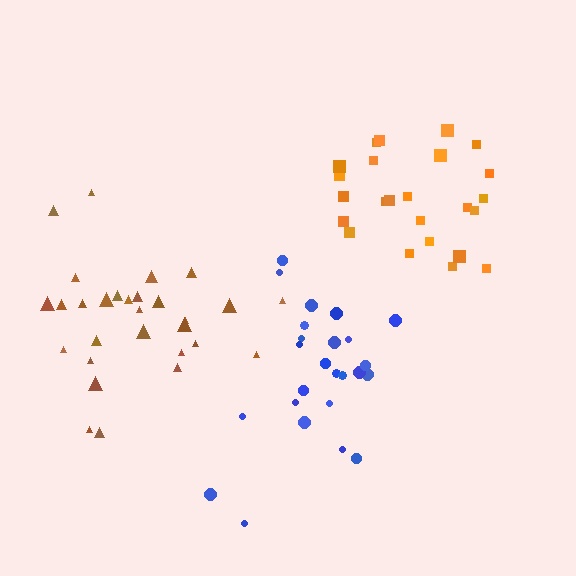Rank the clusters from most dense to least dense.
orange, brown, blue.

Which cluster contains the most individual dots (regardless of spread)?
Brown (29).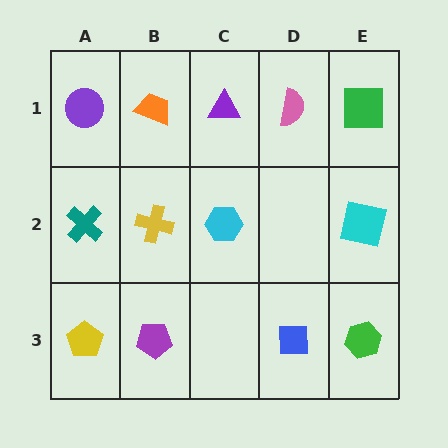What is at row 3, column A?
A yellow pentagon.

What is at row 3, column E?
A green hexagon.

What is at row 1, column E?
A green square.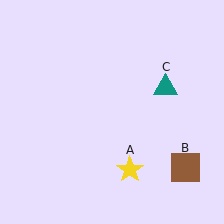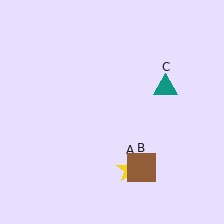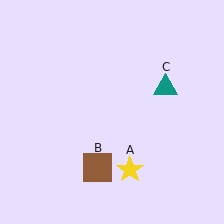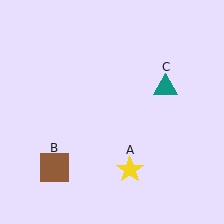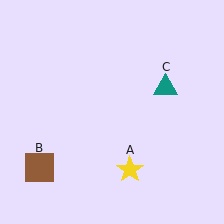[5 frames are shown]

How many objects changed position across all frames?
1 object changed position: brown square (object B).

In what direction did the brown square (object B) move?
The brown square (object B) moved left.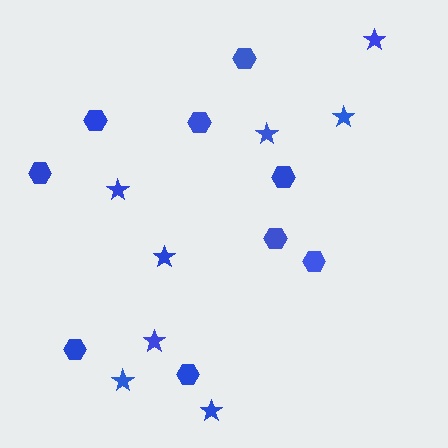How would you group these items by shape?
There are 2 groups: one group of hexagons (9) and one group of stars (8).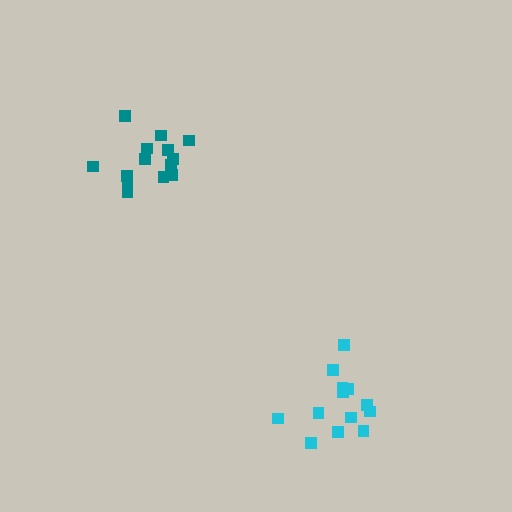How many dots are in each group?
Group 1: 14 dots, Group 2: 13 dots (27 total).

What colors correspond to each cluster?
The clusters are colored: teal, cyan.